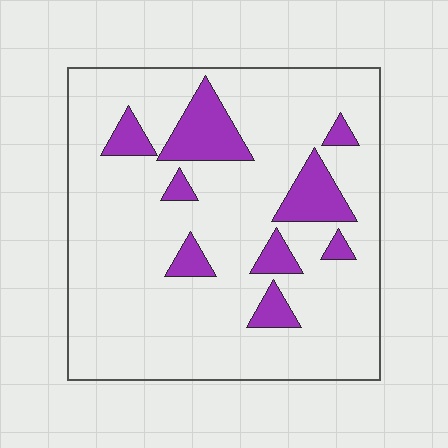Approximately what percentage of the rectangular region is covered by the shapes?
Approximately 15%.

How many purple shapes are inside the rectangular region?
9.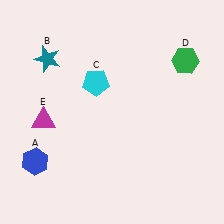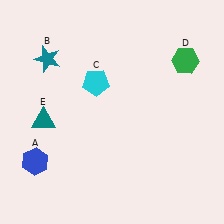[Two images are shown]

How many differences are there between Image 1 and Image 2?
There is 1 difference between the two images.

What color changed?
The triangle (E) changed from magenta in Image 1 to teal in Image 2.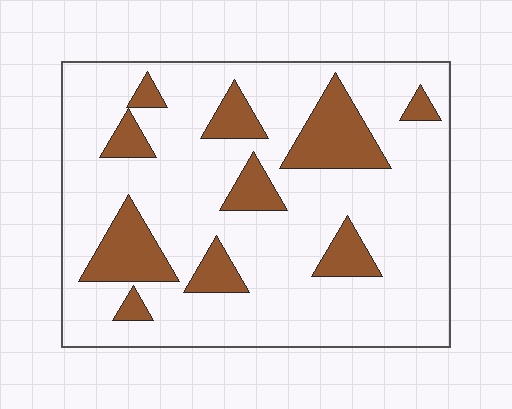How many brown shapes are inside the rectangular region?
10.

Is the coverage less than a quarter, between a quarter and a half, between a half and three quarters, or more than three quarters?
Less than a quarter.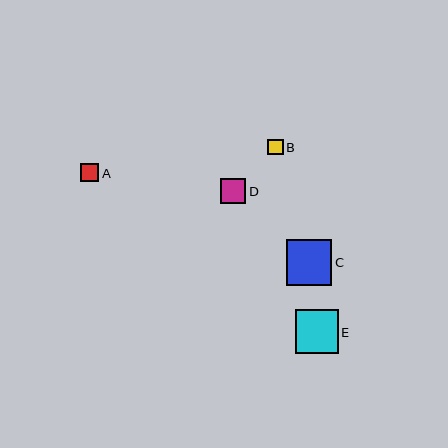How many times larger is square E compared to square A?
Square E is approximately 2.4 times the size of square A.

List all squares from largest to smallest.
From largest to smallest: C, E, D, A, B.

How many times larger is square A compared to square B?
Square A is approximately 1.2 times the size of square B.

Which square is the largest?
Square C is the largest with a size of approximately 46 pixels.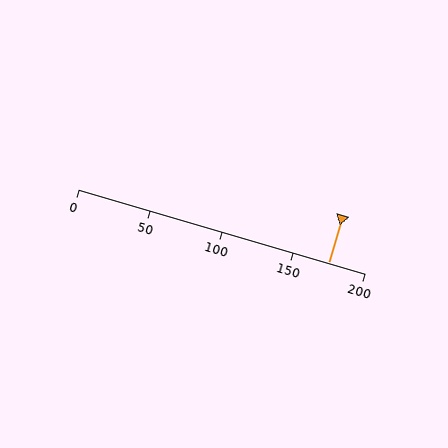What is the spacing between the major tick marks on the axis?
The major ticks are spaced 50 apart.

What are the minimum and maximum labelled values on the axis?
The axis runs from 0 to 200.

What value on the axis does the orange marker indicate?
The marker indicates approximately 175.